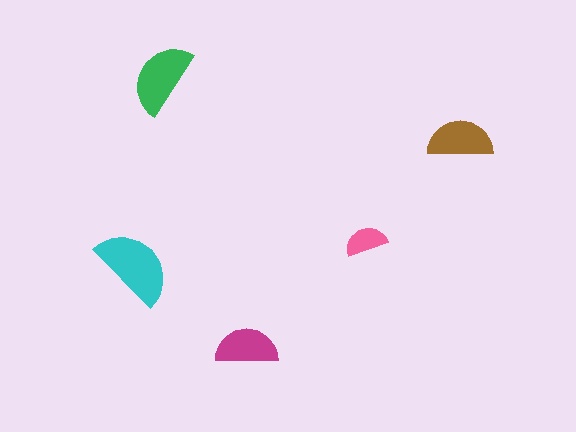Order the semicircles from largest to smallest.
the cyan one, the green one, the brown one, the magenta one, the pink one.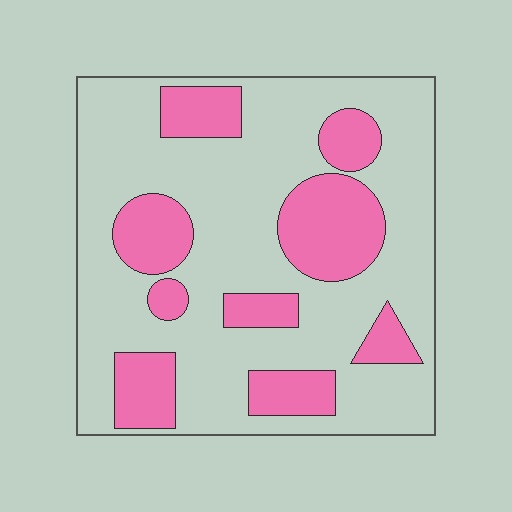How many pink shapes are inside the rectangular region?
9.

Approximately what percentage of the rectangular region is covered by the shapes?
Approximately 30%.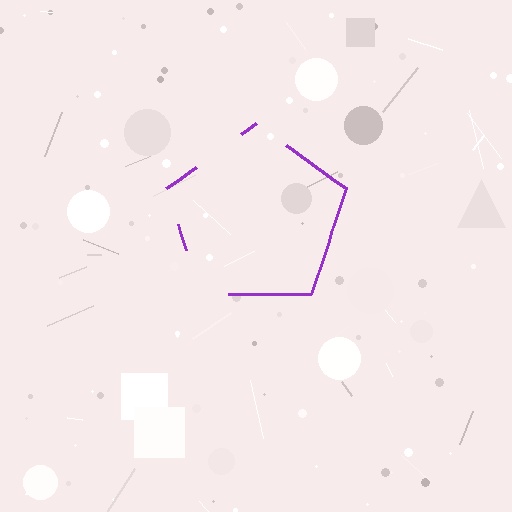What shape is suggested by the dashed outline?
The dashed outline suggests a pentagon.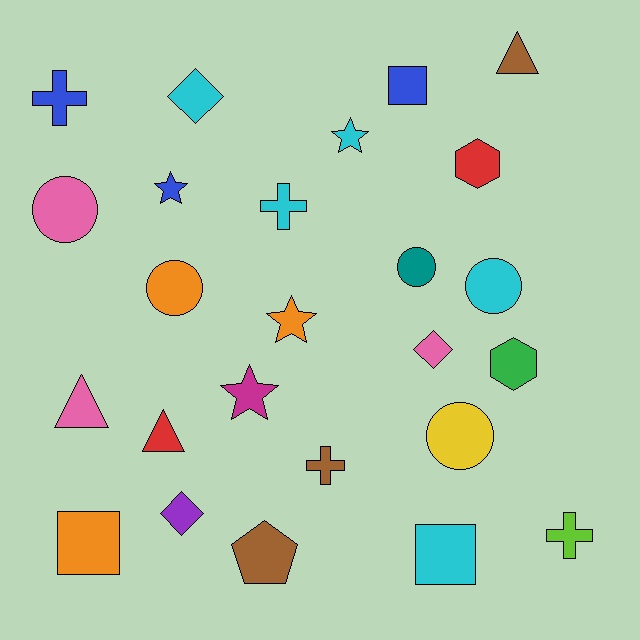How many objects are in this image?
There are 25 objects.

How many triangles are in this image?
There are 3 triangles.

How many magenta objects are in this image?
There is 1 magenta object.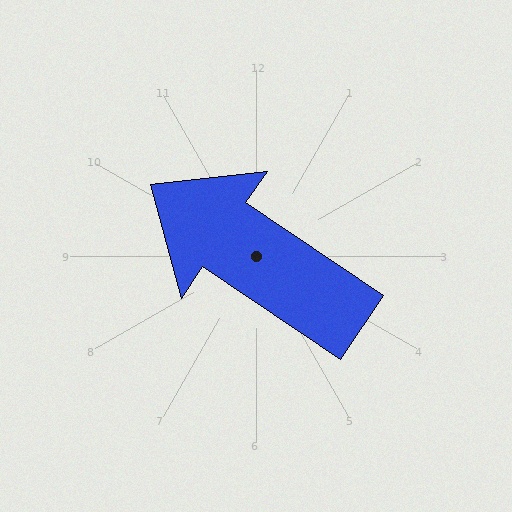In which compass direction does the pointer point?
Northwest.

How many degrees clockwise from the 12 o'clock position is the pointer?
Approximately 304 degrees.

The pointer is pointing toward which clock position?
Roughly 10 o'clock.